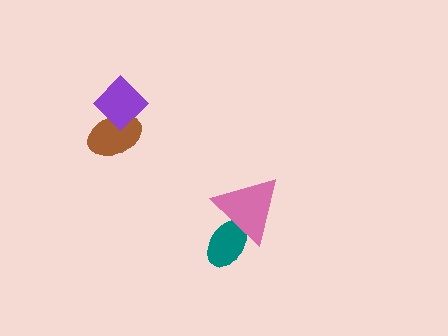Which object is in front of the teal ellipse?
The pink triangle is in front of the teal ellipse.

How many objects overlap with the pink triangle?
1 object overlaps with the pink triangle.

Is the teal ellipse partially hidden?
Yes, it is partially covered by another shape.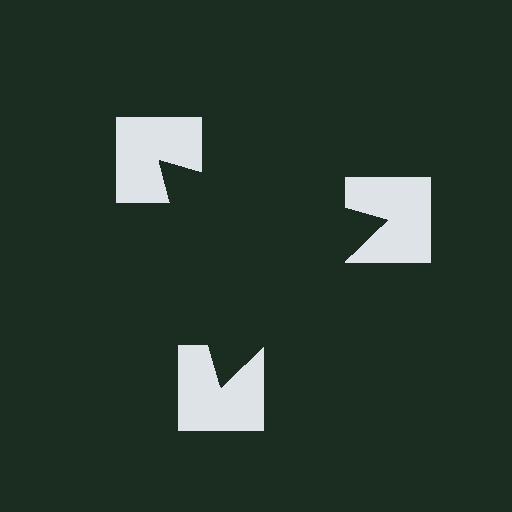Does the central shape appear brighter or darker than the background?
It typically appears slightly darker than the background, even though no actual brightness change is drawn.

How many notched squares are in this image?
There are 3 — one at each vertex of the illusory triangle.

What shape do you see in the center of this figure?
An illusory triangle — its edges are inferred from the aligned wedge cuts in the notched squares, not physically drawn.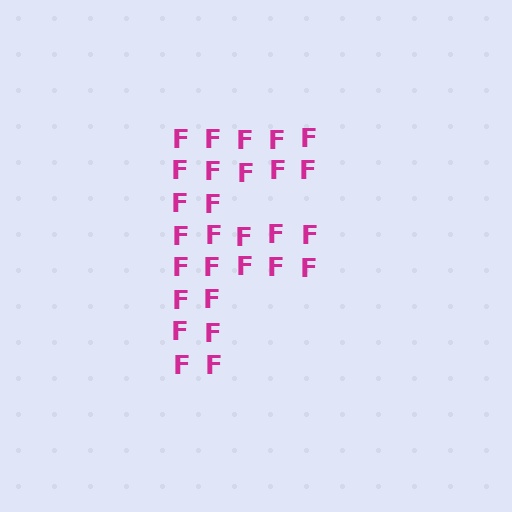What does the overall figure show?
The overall figure shows the letter F.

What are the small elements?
The small elements are letter F's.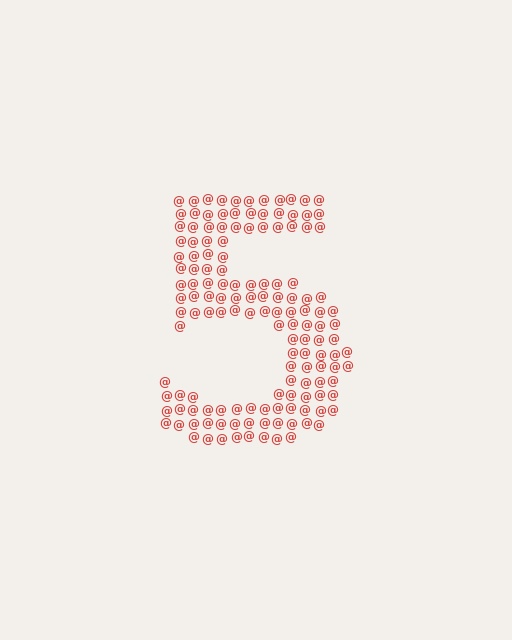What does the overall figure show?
The overall figure shows the digit 5.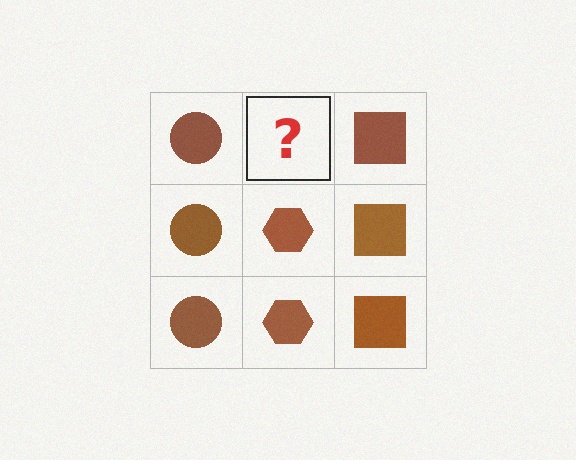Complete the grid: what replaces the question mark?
The question mark should be replaced with a brown hexagon.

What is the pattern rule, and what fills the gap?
The rule is that each column has a consistent shape. The gap should be filled with a brown hexagon.